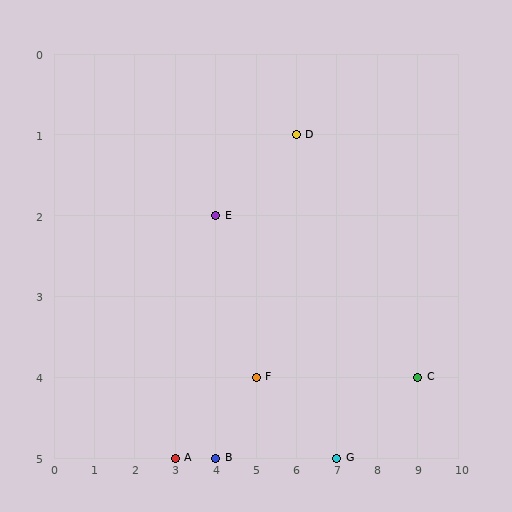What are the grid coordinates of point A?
Point A is at grid coordinates (3, 5).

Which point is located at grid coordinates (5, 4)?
Point F is at (5, 4).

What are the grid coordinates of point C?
Point C is at grid coordinates (9, 4).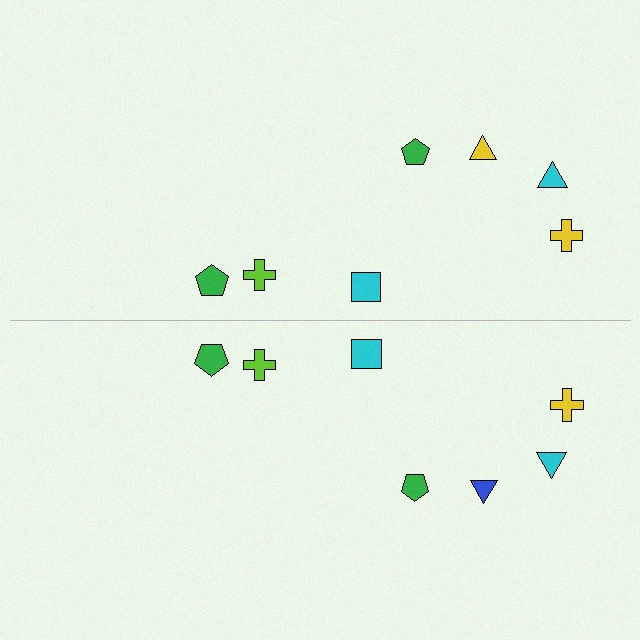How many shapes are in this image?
There are 14 shapes in this image.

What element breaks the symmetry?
The blue triangle on the bottom side breaks the symmetry — its mirror counterpart is yellow.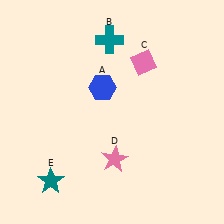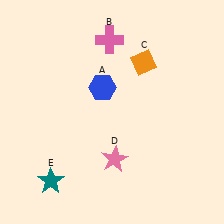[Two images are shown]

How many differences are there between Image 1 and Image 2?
There are 2 differences between the two images.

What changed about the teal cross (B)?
In Image 1, B is teal. In Image 2, it changed to pink.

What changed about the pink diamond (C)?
In Image 1, C is pink. In Image 2, it changed to orange.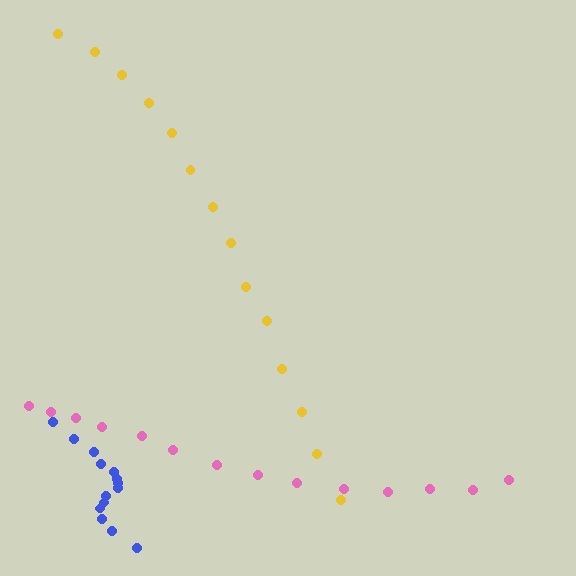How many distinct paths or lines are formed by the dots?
There are 3 distinct paths.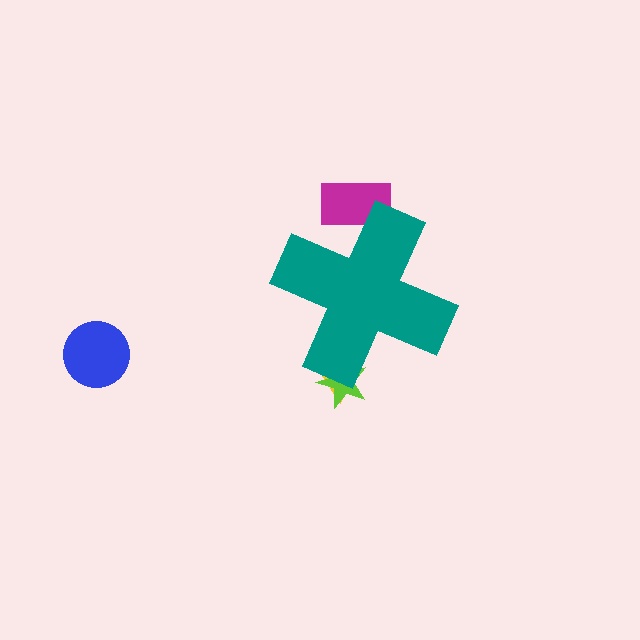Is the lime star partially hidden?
Yes, the lime star is partially hidden behind the teal cross.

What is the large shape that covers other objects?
A teal cross.